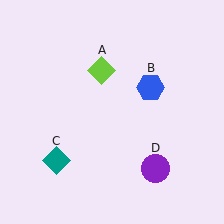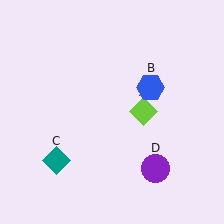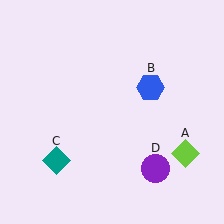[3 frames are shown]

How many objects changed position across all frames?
1 object changed position: lime diamond (object A).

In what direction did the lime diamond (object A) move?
The lime diamond (object A) moved down and to the right.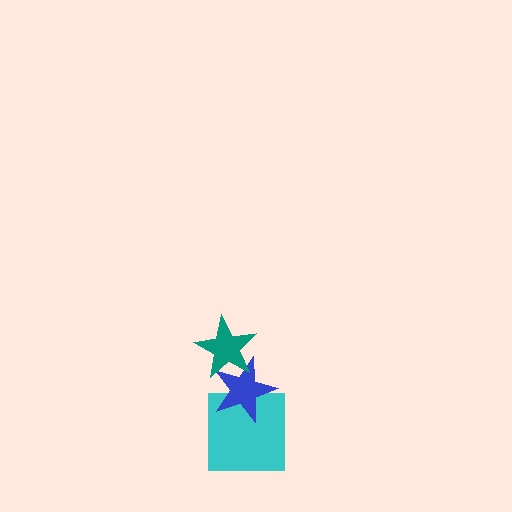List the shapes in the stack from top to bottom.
From top to bottom: the teal star, the blue star, the cyan square.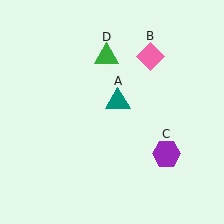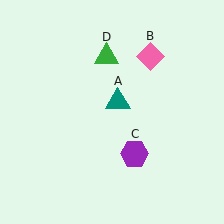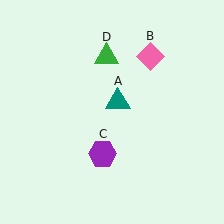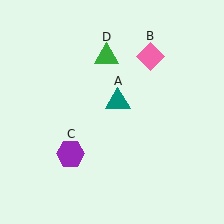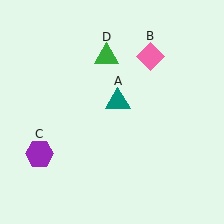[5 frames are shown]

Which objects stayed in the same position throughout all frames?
Teal triangle (object A) and pink diamond (object B) and green triangle (object D) remained stationary.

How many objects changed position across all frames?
1 object changed position: purple hexagon (object C).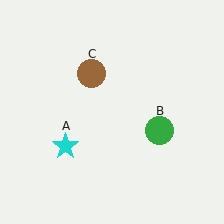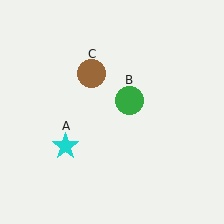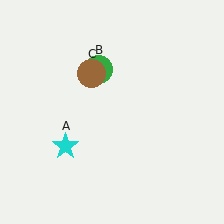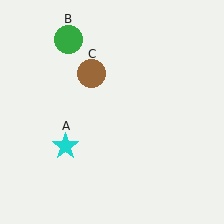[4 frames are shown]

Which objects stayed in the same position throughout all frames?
Cyan star (object A) and brown circle (object C) remained stationary.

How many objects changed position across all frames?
1 object changed position: green circle (object B).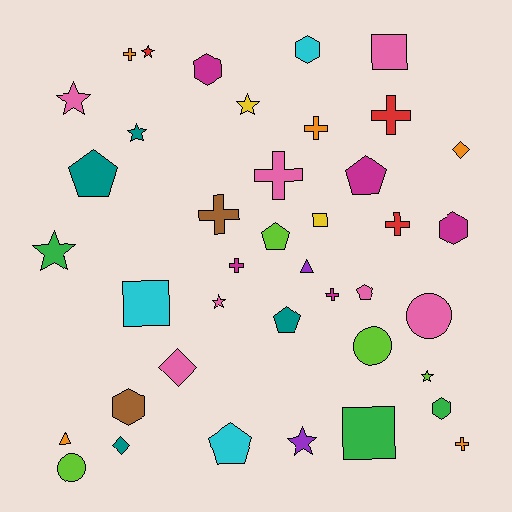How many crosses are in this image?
There are 9 crosses.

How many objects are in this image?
There are 40 objects.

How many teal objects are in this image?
There are 4 teal objects.